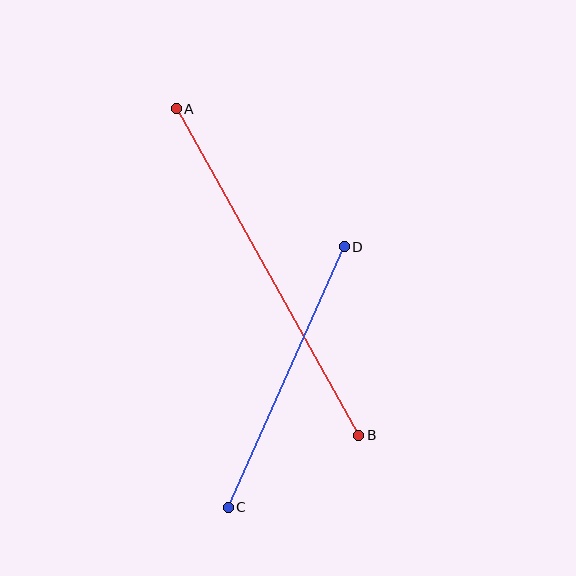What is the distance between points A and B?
The distance is approximately 374 pixels.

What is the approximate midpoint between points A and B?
The midpoint is at approximately (268, 272) pixels.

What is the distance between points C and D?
The distance is approximately 285 pixels.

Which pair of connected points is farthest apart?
Points A and B are farthest apart.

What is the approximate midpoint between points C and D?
The midpoint is at approximately (286, 377) pixels.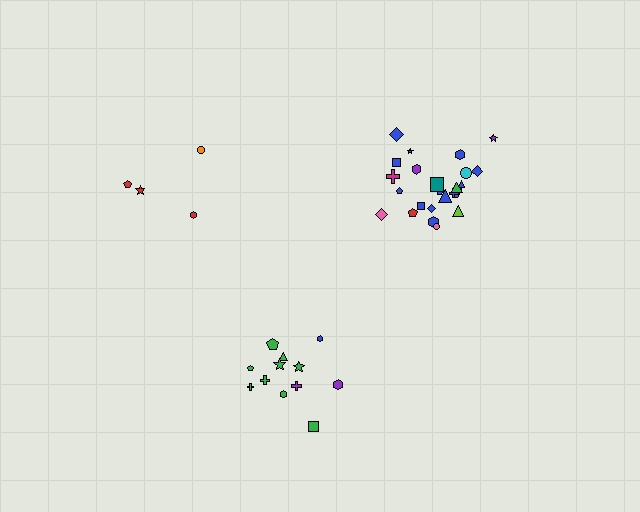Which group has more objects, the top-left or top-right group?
The top-right group.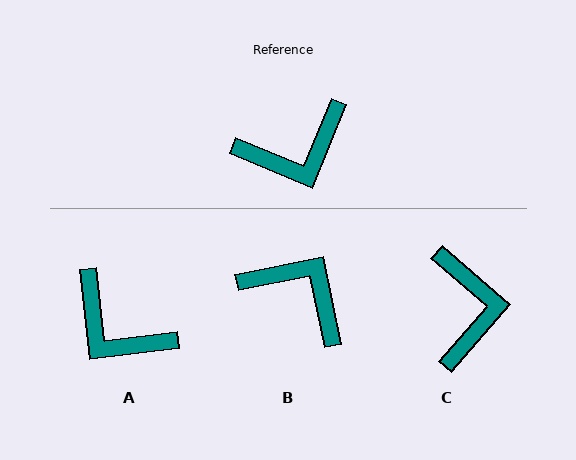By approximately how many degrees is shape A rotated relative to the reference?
Approximately 61 degrees clockwise.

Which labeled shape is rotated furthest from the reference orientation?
B, about 124 degrees away.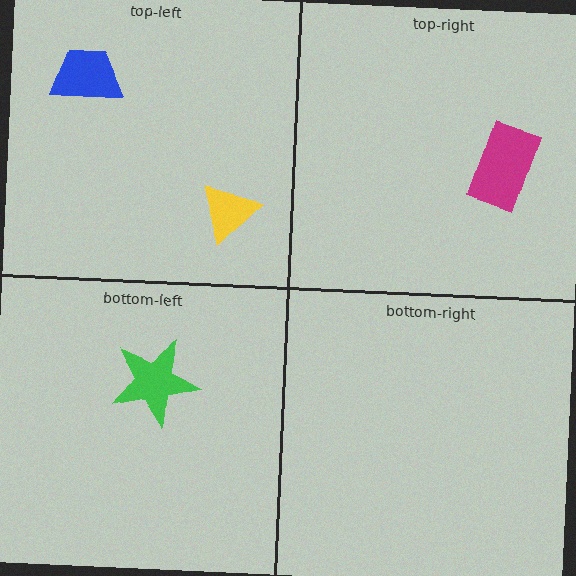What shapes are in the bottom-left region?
The green star.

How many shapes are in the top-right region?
1.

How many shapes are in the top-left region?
2.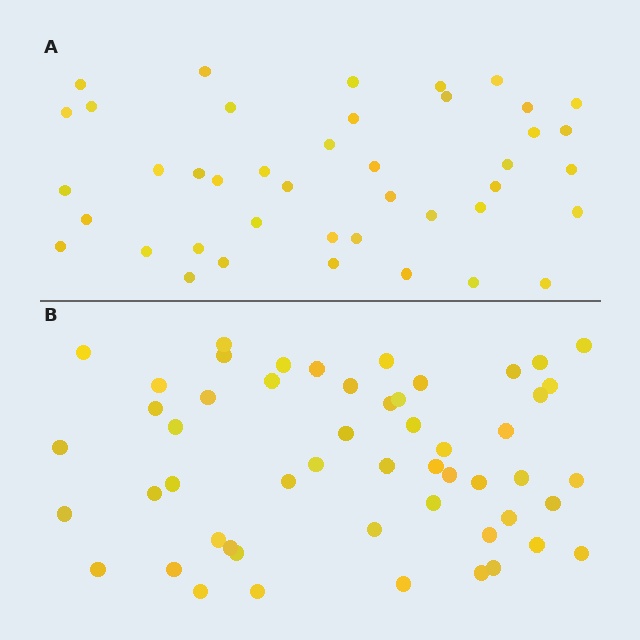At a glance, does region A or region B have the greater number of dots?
Region B (the bottom region) has more dots.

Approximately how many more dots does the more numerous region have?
Region B has roughly 12 or so more dots than region A.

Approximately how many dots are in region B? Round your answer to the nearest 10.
About 50 dots. (The exact count is 53, which rounds to 50.)